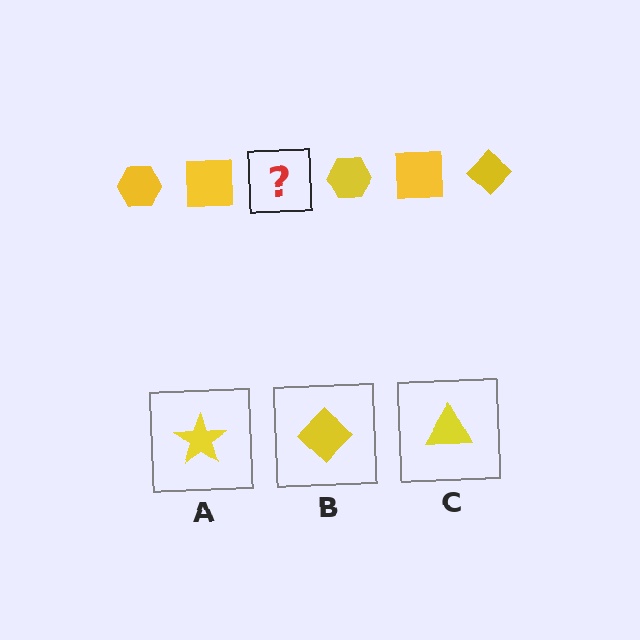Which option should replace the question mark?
Option B.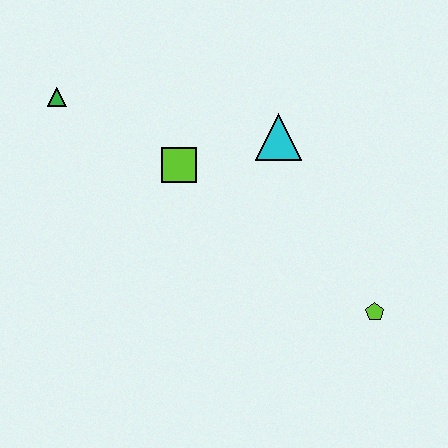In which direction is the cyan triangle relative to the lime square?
The cyan triangle is to the right of the lime square.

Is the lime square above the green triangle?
No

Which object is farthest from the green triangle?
The lime pentagon is farthest from the green triangle.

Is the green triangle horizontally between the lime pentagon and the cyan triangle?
No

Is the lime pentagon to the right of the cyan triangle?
Yes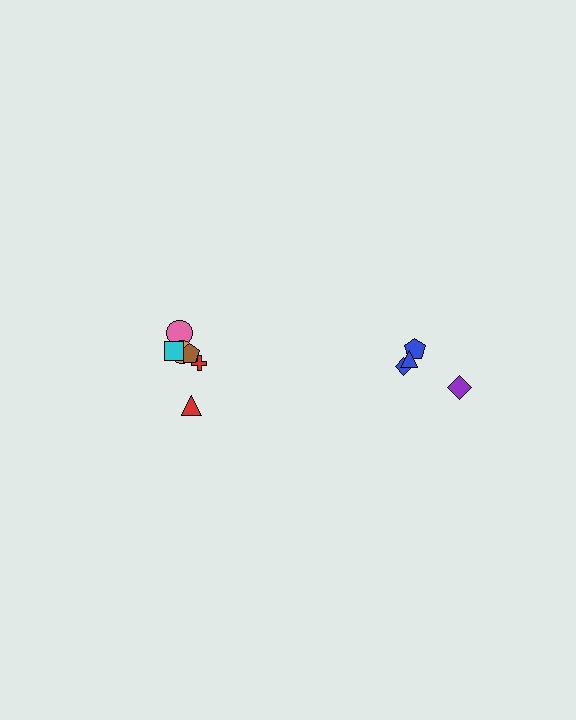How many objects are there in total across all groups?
There are 10 objects.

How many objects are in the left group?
There are 6 objects.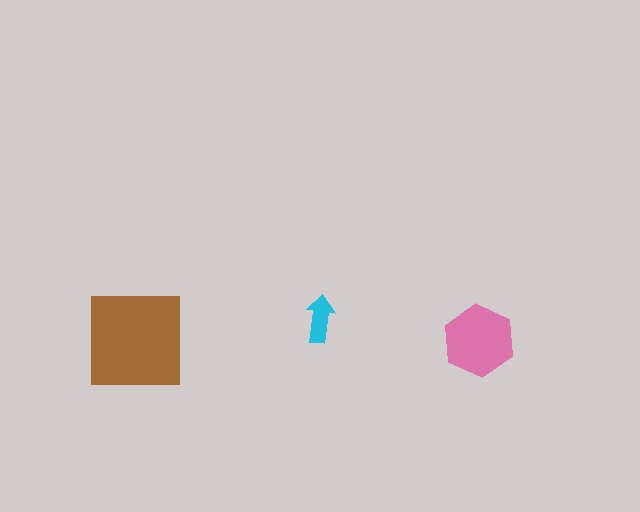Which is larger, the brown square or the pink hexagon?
The brown square.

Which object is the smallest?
The cyan arrow.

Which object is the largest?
The brown square.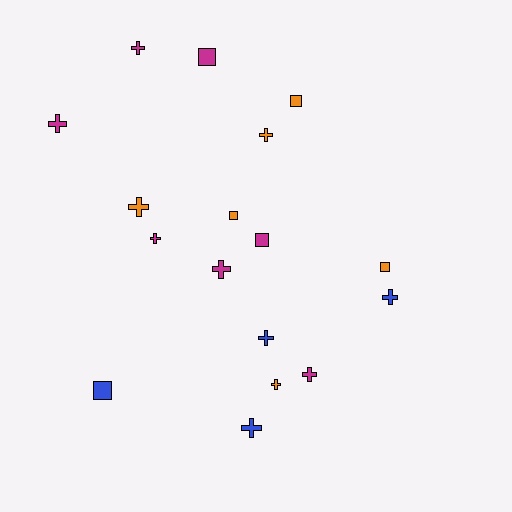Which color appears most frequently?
Magenta, with 7 objects.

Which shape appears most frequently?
Cross, with 11 objects.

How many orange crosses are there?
There are 3 orange crosses.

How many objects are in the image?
There are 17 objects.